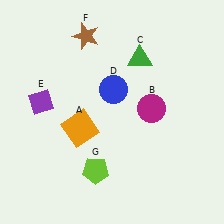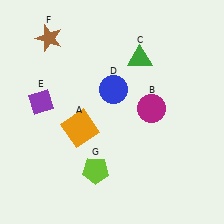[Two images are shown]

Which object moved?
The brown star (F) moved left.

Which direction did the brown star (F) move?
The brown star (F) moved left.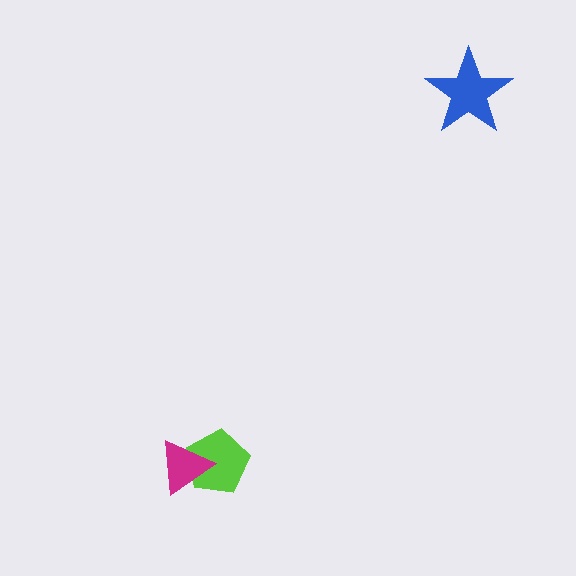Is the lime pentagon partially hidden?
Yes, it is partially covered by another shape.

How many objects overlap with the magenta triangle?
1 object overlaps with the magenta triangle.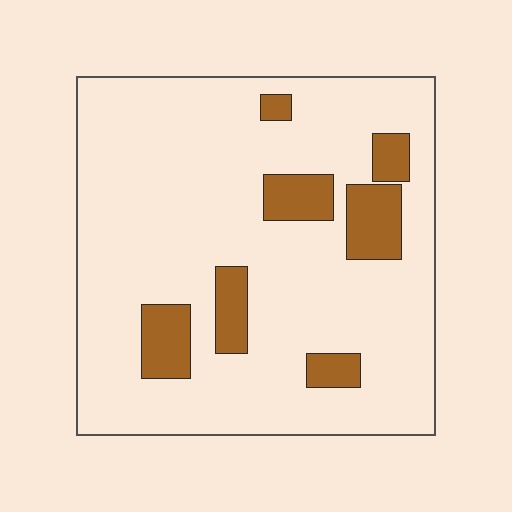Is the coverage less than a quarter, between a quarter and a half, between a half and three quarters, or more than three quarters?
Less than a quarter.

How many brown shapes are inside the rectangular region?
7.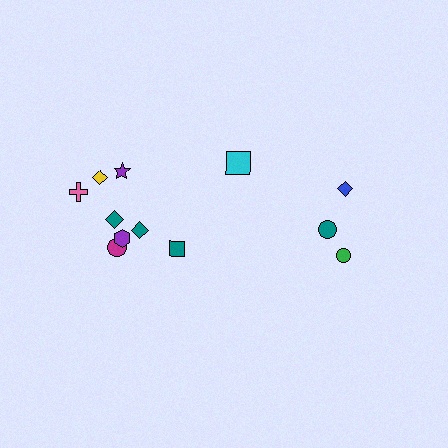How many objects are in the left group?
There are 8 objects.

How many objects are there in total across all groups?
There are 12 objects.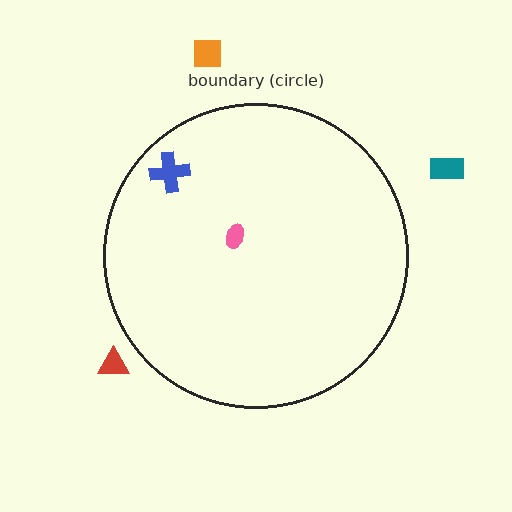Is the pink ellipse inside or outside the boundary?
Inside.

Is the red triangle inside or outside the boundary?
Outside.